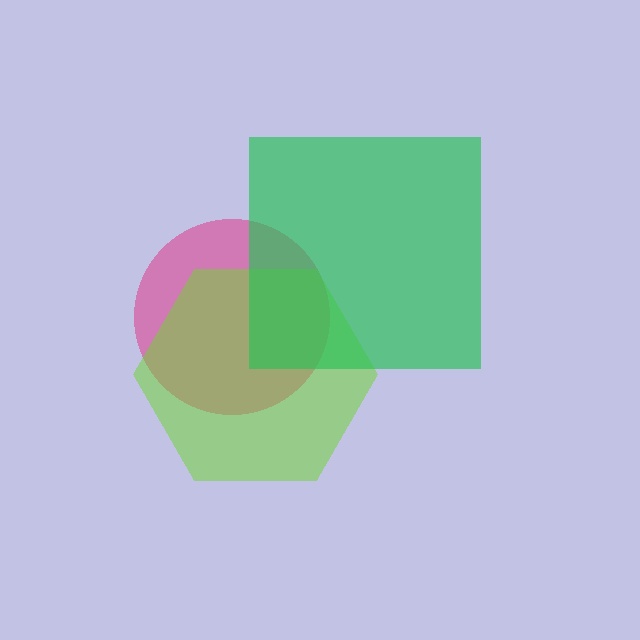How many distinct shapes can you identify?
There are 3 distinct shapes: a pink circle, a lime hexagon, a green square.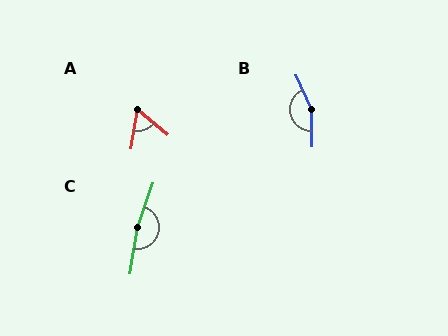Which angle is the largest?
C, at approximately 169 degrees.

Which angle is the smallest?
A, at approximately 60 degrees.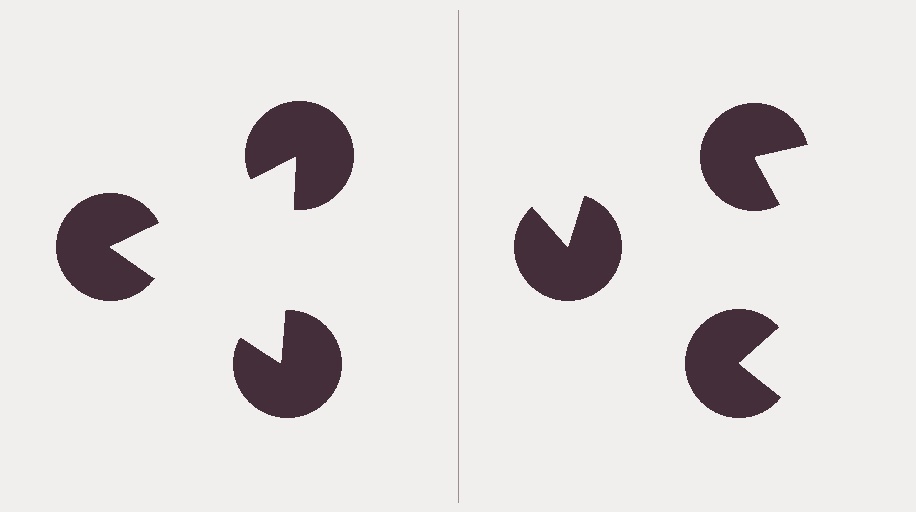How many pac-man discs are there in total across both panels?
6 — 3 on each side.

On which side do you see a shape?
An illusory triangle appears on the left side. On the right side the wedge cuts are rotated, so no coherent shape forms.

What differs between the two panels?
The pac-man discs are positioned identically on both sides; only the wedge orientations differ. On the left they align to a triangle; on the right they are misaligned.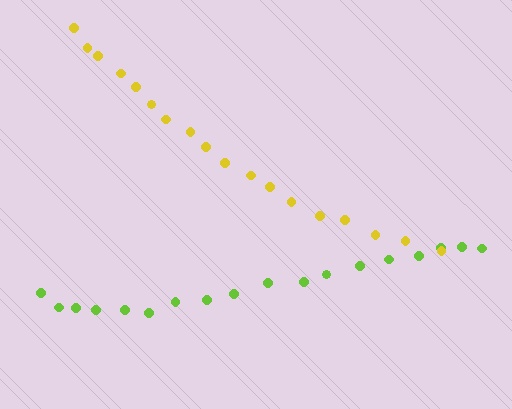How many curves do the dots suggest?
There are 2 distinct paths.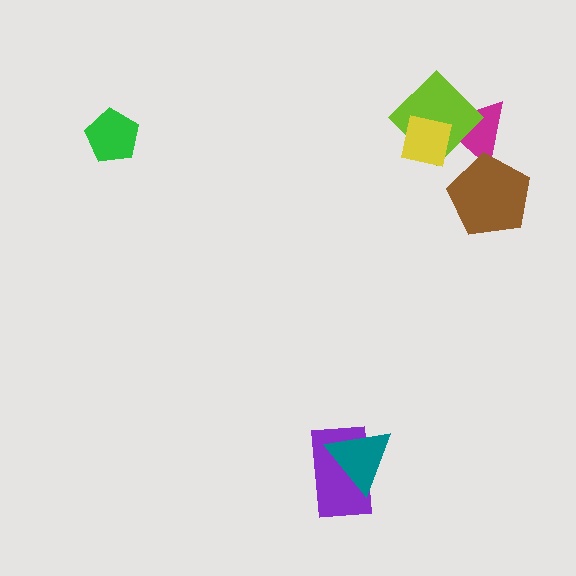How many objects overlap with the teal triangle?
1 object overlaps with the teal triangle.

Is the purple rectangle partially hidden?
Yes, it is partially covered by another shape.